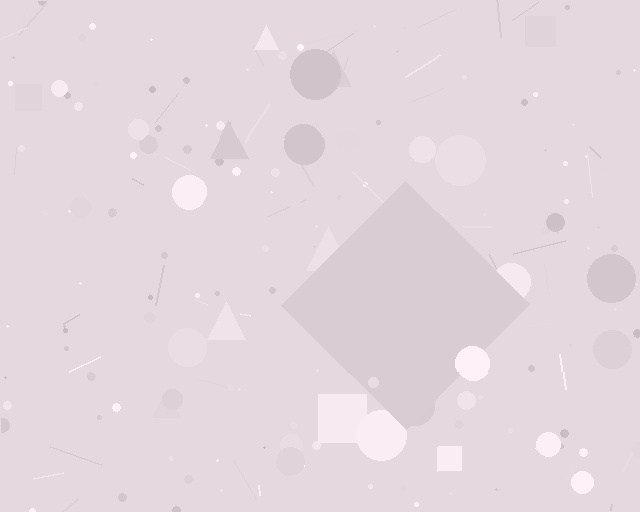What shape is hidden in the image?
A diamond is hidden in the image.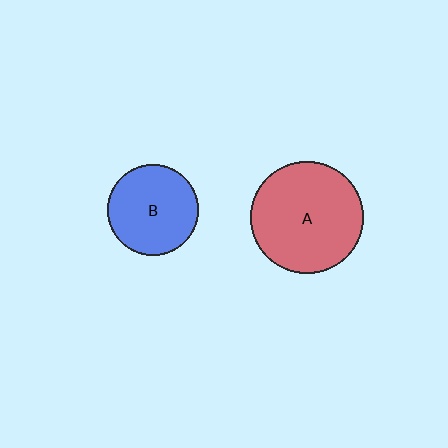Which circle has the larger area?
Circle A (red).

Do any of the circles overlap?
No, none of the circles overlap.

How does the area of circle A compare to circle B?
Approximately 1.5 times.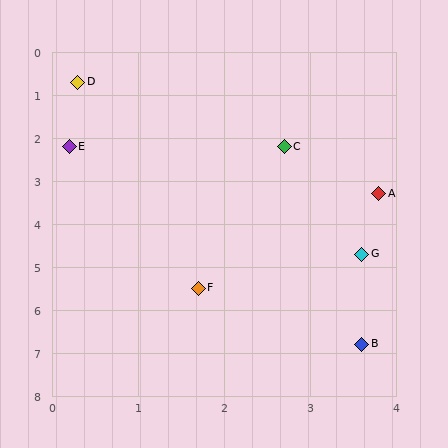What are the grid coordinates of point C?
Point C is at approximately (2.7, 2.2).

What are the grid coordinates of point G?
Point G is at approximately (3.6, 4.7).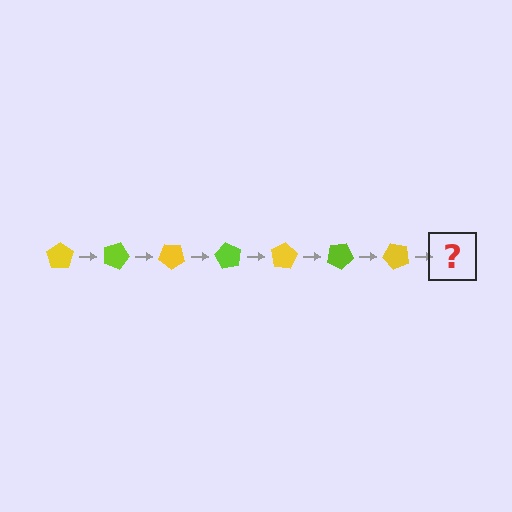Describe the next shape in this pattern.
It should be a lime pentagon, rotated 140 degrees from the start.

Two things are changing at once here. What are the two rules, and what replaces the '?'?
The two rules are that it rotates 20 degrees each step and the color cycles through yellow and lime. The '?' should be a lime pentagon, rotated 140 degrees from the start.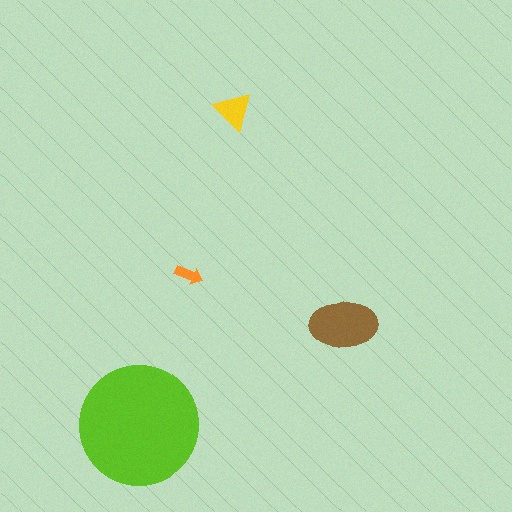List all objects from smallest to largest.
The orange arrow, the yellow triangle, the brown ellipse, the lime circle.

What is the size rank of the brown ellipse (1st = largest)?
2nd.